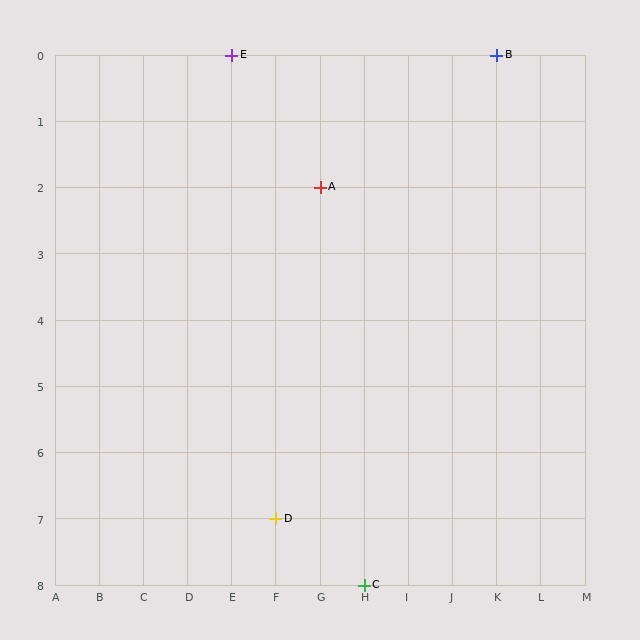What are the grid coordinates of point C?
Point C is at grid coordinates (H, 8).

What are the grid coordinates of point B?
Point B is at grid coordinates (K, 0).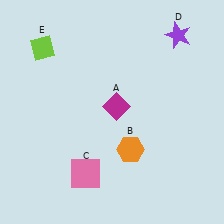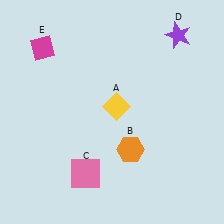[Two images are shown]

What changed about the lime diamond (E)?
In Image 1, E is lime. In Image 2, it changed to magenta.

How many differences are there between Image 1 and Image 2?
There are 2 differences between the two images.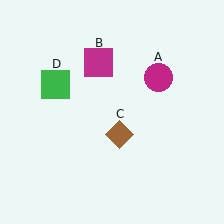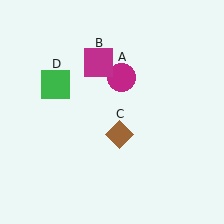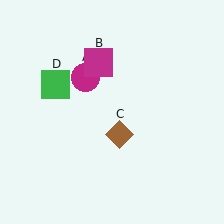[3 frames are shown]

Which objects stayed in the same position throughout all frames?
Magenta square (object B) and brown diamond (object C) and green square (object D) remained stationary.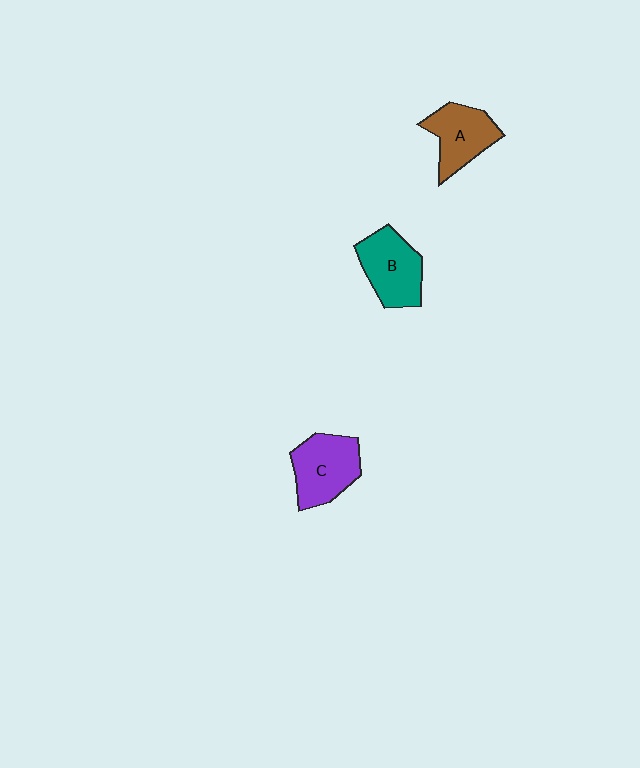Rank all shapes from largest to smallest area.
From largest to smallest: C (purple), B (teal), A (brown).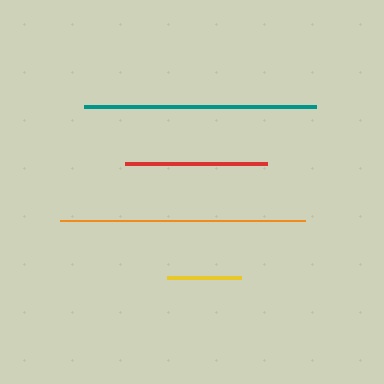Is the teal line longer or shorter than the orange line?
The orange line is longer than the teal line.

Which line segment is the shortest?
The yellow line is the shortest at approximately 73 pixels.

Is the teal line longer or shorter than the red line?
The teal line is longer than the red line.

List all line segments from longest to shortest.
From longest to shortest: orange, teal, red, yellow.